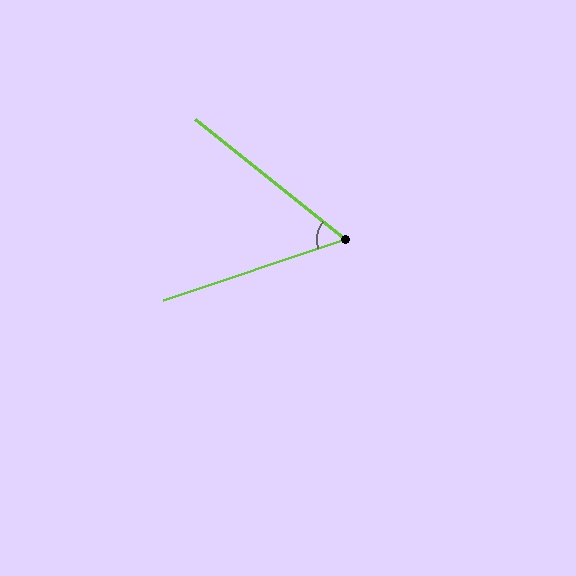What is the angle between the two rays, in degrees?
Approximately 57 degrees.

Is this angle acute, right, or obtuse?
It is acute.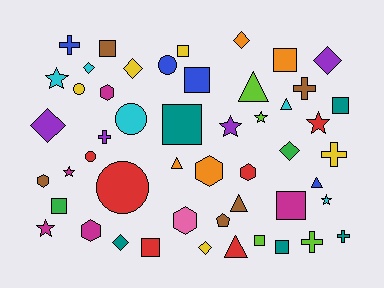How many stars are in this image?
There are 7 stars.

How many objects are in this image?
There are 50 objects.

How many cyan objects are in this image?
There are 5 cyan objects.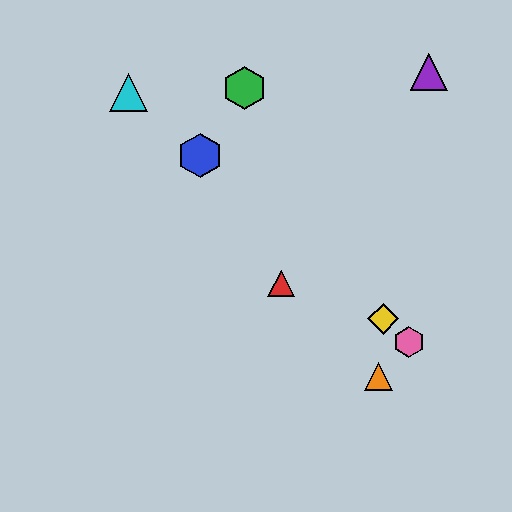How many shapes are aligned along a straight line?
4 shapes (the blue hexagon, the yellow diamond, the cyan triangle, the pink hexagon) are aligned along a straight line.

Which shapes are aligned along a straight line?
The blue hexagon, the yellow diamond, the cyan triangle, the pink hexagon are aligned along a straight line.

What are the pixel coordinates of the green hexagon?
The green hexagon is at (245, 88).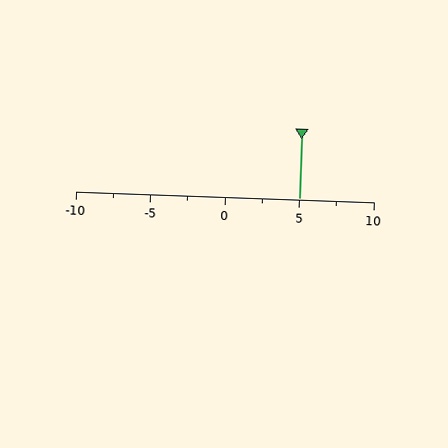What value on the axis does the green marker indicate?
The marker indicates approximately 5.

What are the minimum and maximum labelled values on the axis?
The axis runs from -10 to 10.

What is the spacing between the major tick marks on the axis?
The major ticks are spaced 5 apart.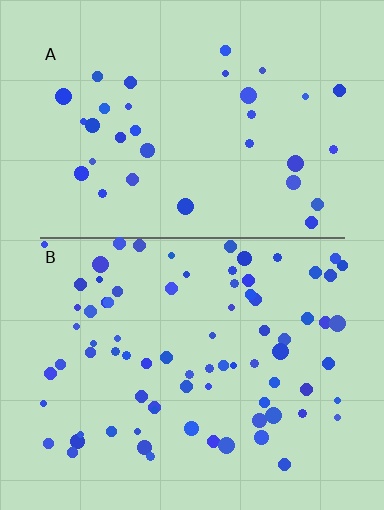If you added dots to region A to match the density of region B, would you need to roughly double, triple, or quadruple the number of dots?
Approximately double.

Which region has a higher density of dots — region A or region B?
B (the bottom).